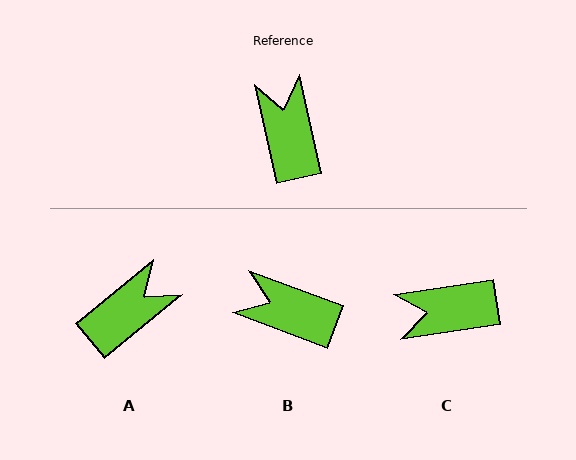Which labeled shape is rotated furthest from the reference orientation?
C, about 86 degrees away.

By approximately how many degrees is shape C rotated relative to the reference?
Approximately 86 degrees counter-clockwise.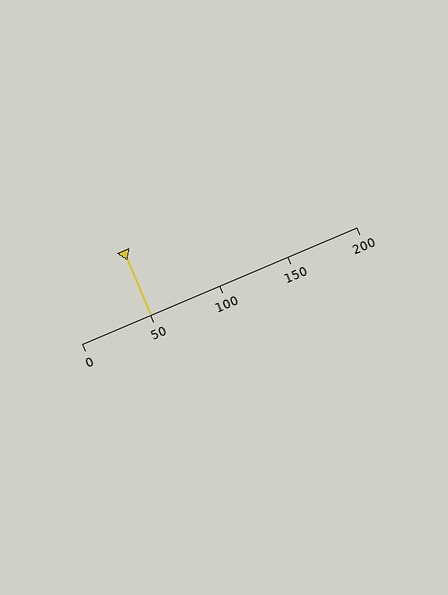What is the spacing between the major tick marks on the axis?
The major ticks are spaced 50 apart.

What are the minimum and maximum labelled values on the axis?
The axis runs from 0 to 200.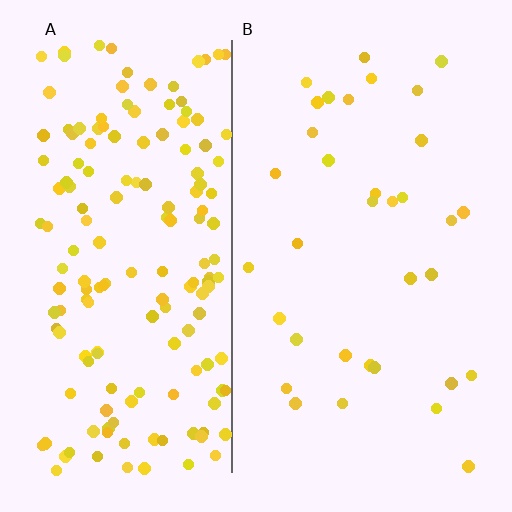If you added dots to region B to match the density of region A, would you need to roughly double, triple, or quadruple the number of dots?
Approximately quadruple.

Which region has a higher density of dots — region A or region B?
A (the left).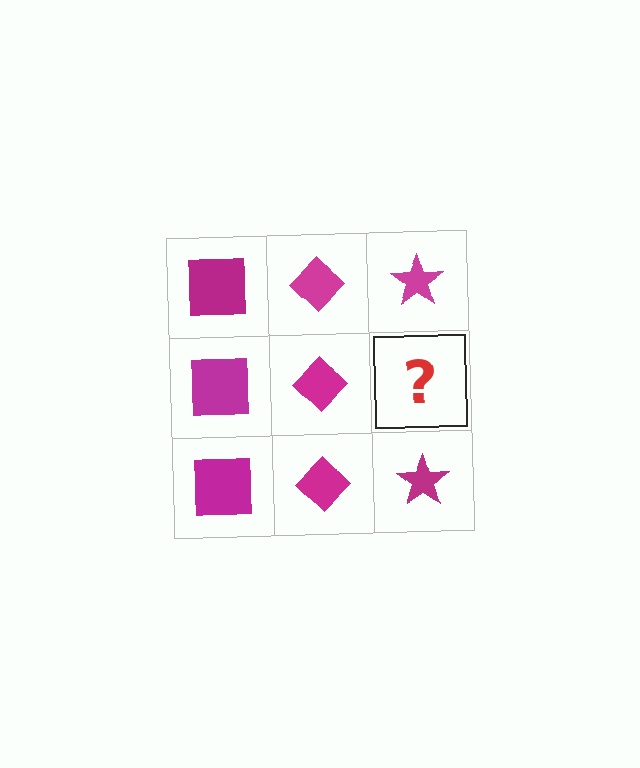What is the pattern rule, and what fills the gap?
The rule is that each column has a consistent shape. The gap should be filled with a magenta star.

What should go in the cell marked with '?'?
The missing cell should contain a magenta star.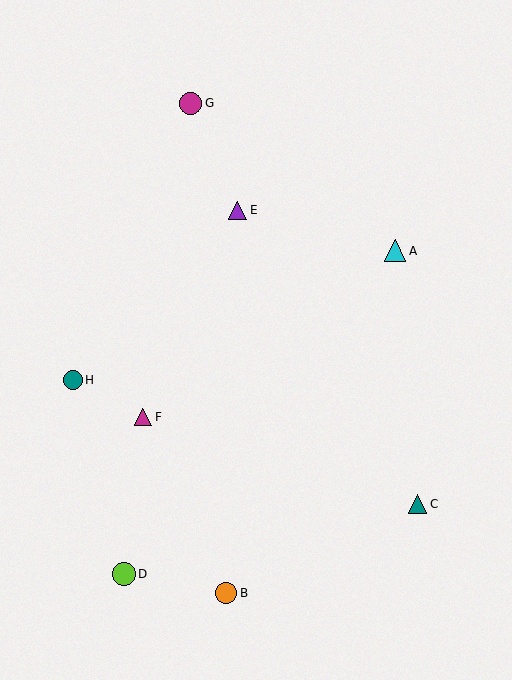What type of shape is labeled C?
Shape C is a teal triangle.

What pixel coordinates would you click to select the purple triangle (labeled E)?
Click at (237, 210) to select the purple triangle E.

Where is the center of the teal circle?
The center of the teal circle is at (73, 380).